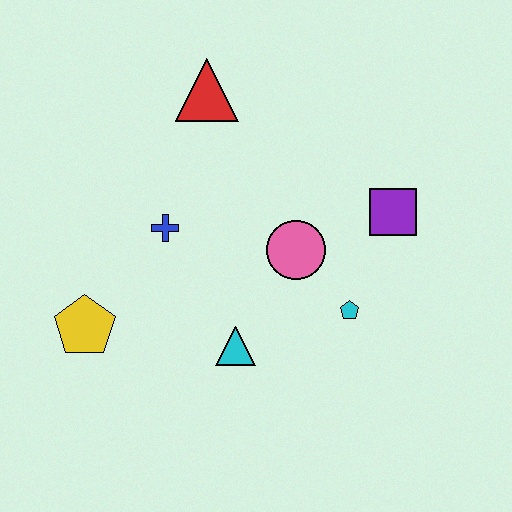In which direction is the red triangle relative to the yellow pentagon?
The red triangle is above the yellow pentagon.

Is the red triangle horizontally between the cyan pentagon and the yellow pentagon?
Yes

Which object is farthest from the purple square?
The yellow pentagon is farthest from the purple square.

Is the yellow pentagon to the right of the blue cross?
No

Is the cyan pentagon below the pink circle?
Yes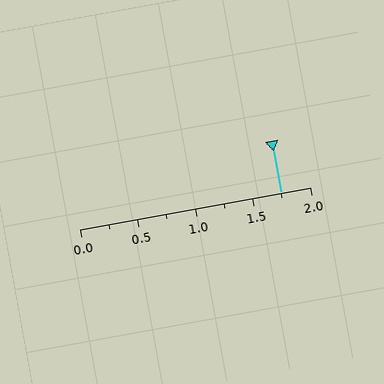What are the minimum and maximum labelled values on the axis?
The axis runs from 0.0 to 2.0.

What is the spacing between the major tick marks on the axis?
The major ticks are spaced 0.5 apart.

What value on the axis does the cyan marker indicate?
The marker indicates approximately 1.75.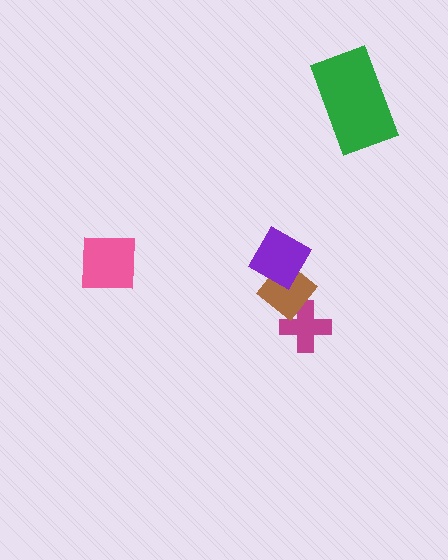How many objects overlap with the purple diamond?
1 object overlaps with the purple diamond.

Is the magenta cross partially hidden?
Yes, it is partially covered by another shape.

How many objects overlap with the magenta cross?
1 object overlaps with the magenta cross.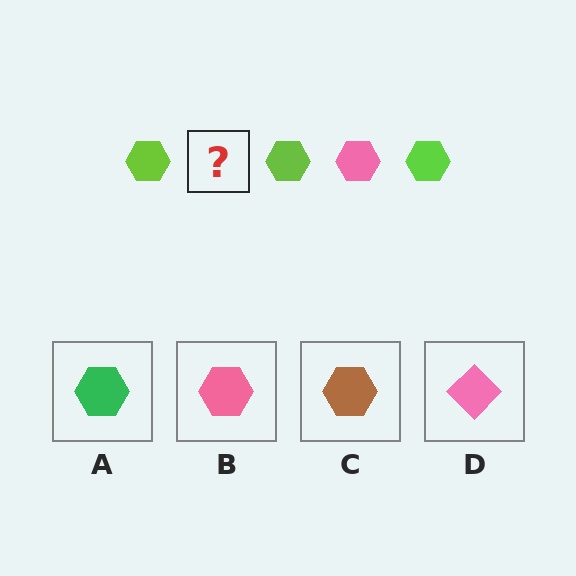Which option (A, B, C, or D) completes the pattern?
B.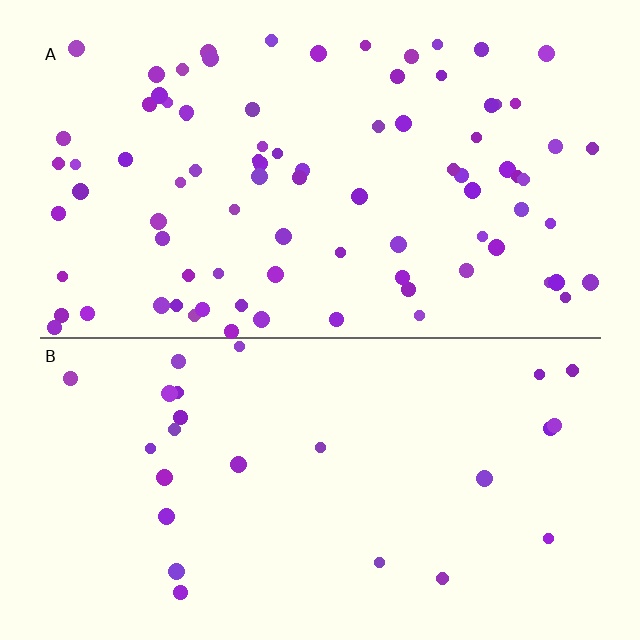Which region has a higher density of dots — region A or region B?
A (the top).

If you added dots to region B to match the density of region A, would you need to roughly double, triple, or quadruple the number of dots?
Approximately triple.